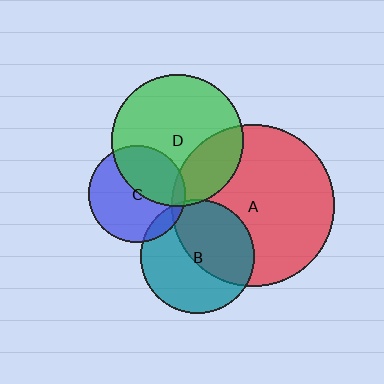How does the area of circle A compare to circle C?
Approximately 2.8 times.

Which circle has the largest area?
Circle A (red).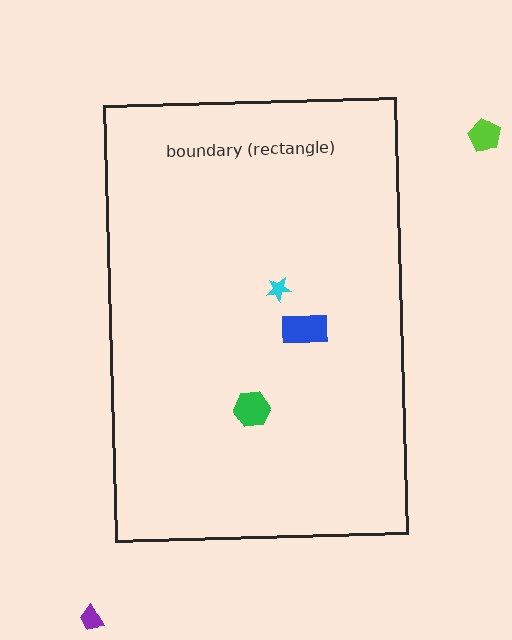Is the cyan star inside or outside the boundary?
Inside.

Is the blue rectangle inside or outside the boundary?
Inside.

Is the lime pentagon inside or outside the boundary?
Outside.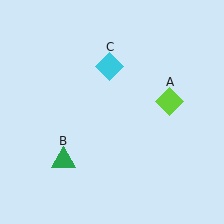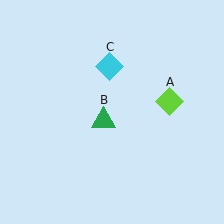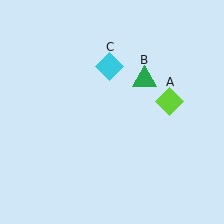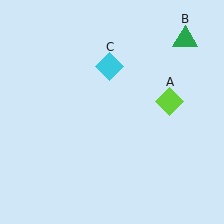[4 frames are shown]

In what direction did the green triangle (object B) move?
The green triangle (object B) moved up and to the right.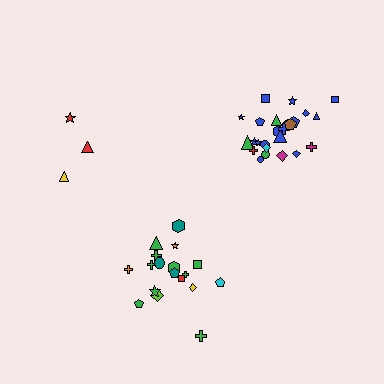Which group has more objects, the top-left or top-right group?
The top-right group.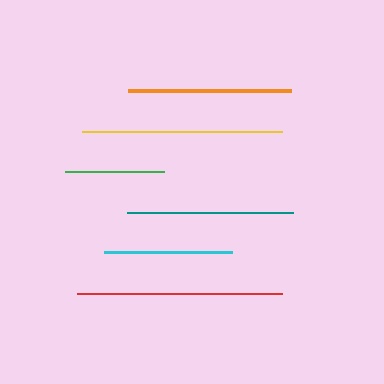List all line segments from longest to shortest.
From longest to shortest: red, yellow, teal, orange, cyan, green.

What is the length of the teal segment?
The teal segment is approximately 166 pixels long.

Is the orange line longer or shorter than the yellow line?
The yellow line is longer than the orange line.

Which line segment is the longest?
The red line is the longest at approximately 205 pixels.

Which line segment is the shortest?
The green line is the shortest at approximately 99 pixels.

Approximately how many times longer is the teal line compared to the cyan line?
The teal line is approximately 1.3 times the length of the cyan line.